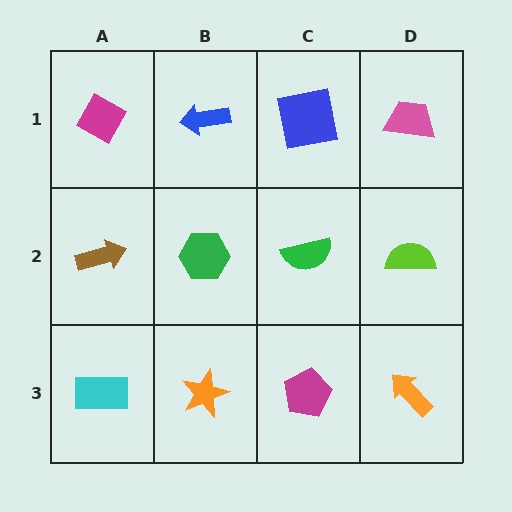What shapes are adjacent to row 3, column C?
A green semicircle (row 2, column C), an orange star (row 3, column B), an orange arrow (row 3, column D).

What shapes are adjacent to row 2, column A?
A magenta diamond (row 1, column A), a cyan rectangle (row 3, column A), a green hexagon (row 2, column B).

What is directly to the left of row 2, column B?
A brown arrow.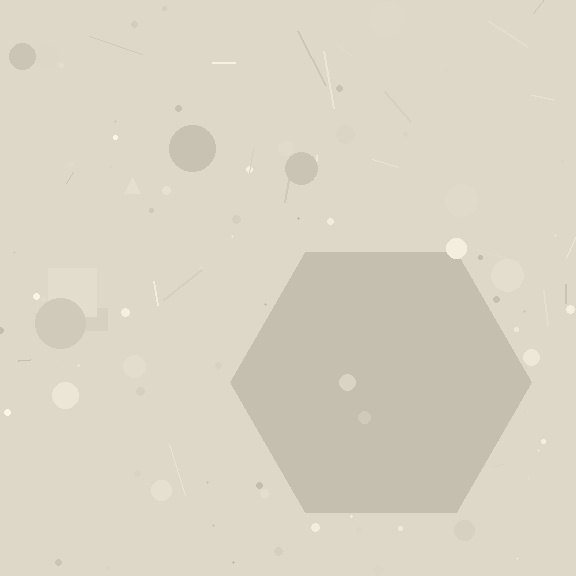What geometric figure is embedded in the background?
A hexagon is embedded in the background.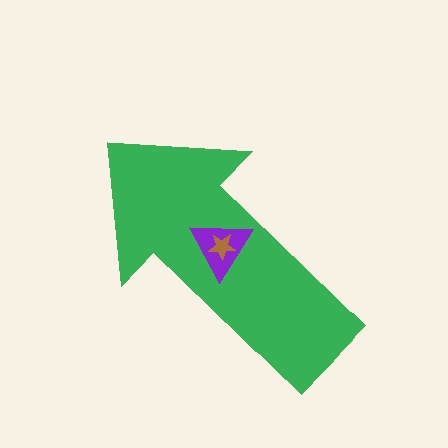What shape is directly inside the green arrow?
The purple triangle.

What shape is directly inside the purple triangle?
The brown star.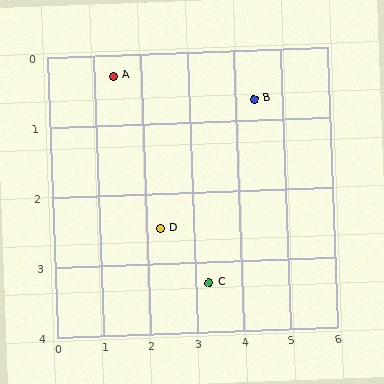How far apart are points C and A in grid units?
Points C and A are about 3.6 grid units apart.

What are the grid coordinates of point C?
Point C is at approximately (3.3, 3.3).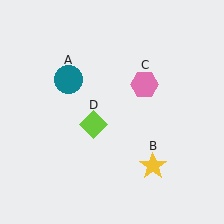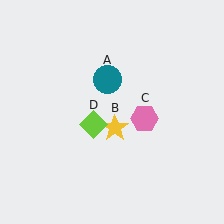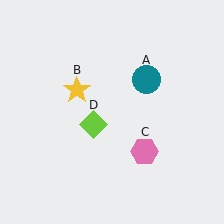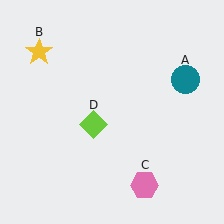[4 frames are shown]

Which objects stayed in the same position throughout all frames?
Lime diamond (object D) remained stationary.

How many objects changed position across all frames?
3 objects changed position: teal circle (object A), yellow star (object B), pink hexagon (object C).